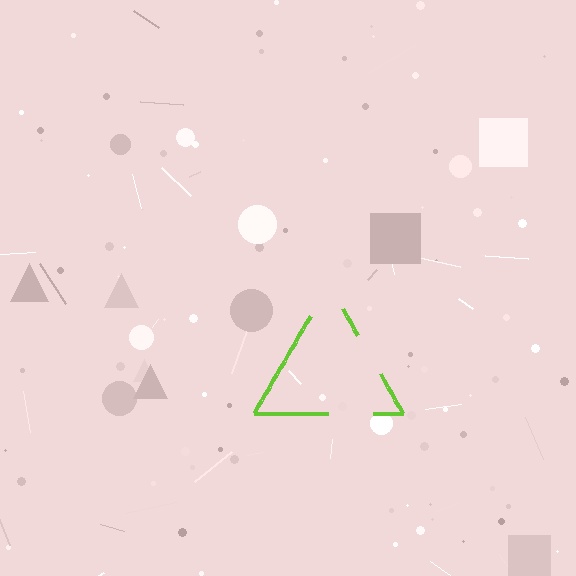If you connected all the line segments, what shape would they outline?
They would outline a triangle.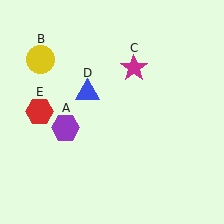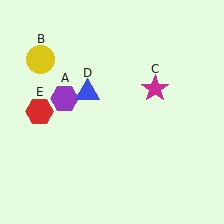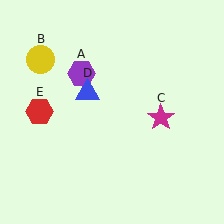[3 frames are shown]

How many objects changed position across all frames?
2 objects changed position: purple hexagon (object A), magenta star (object C).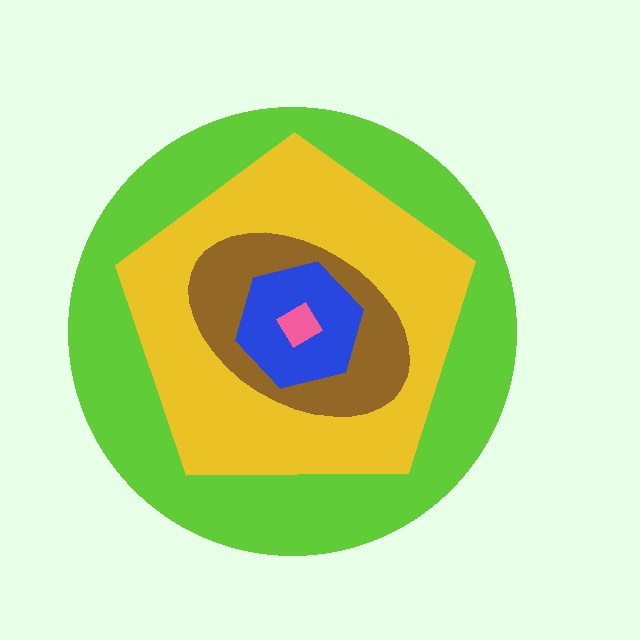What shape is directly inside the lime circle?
The yellow pentagon.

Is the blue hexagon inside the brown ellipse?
Yes.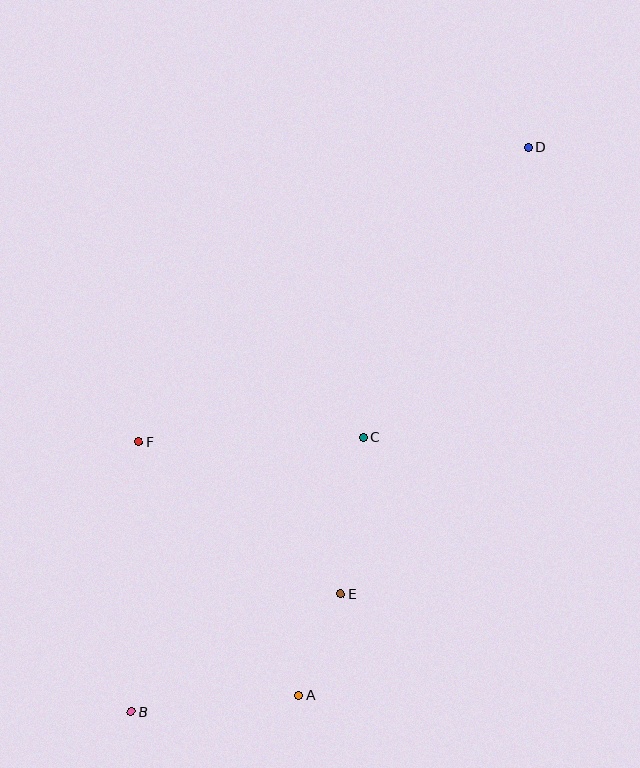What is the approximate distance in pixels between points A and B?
The distance between A and B is approximately 168 pixels.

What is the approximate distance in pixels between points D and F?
The distance between D and F is approximately 488 pixels.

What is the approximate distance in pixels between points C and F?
The distance between C and F is approximately 224 pixels.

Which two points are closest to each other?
Points A and E are closest to each other.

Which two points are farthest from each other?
Points B and D are farthest from each other.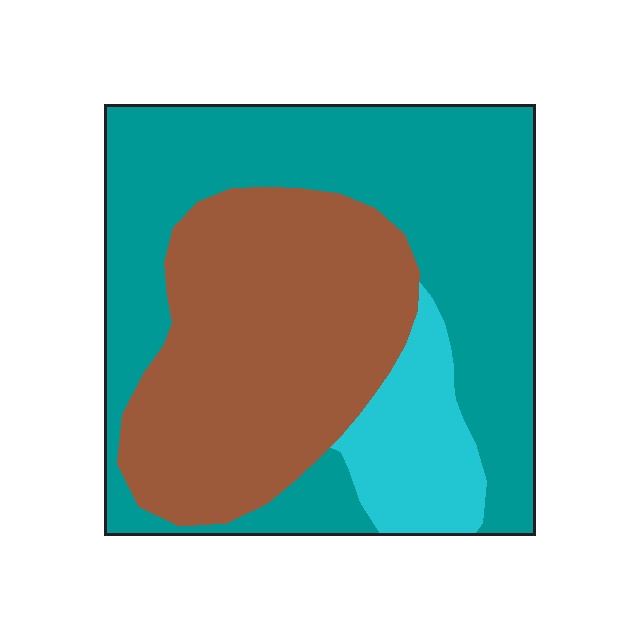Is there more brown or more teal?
Teal.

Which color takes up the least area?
Cyan, at roughly 10%.